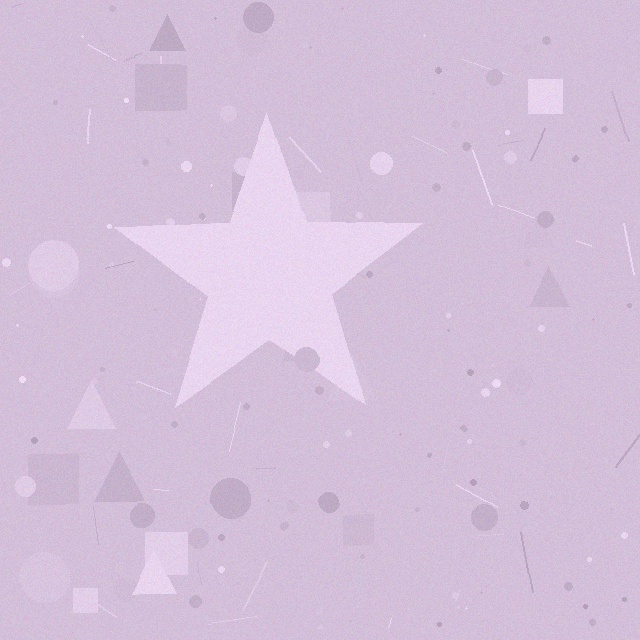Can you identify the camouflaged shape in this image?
The camouflaged shape is a star.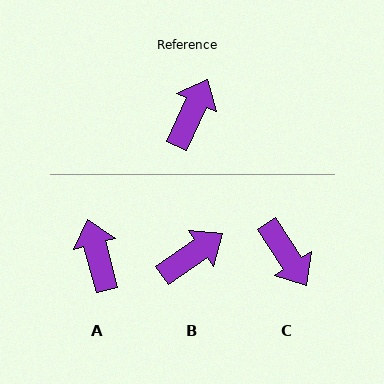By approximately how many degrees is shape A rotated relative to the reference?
Approximately 40 degrees counter-clockwise.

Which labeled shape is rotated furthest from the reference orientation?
C, about 122 degrees away.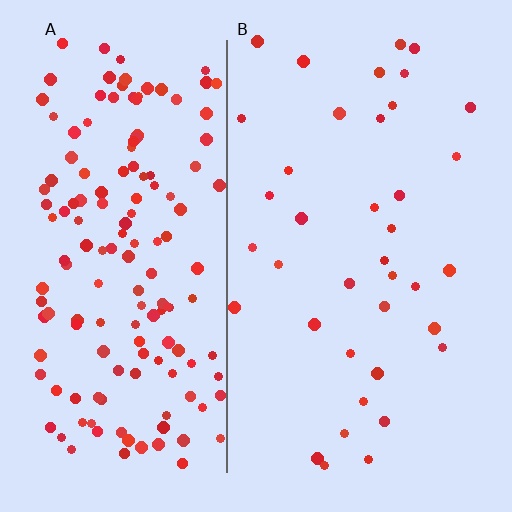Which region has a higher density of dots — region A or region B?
A (the left).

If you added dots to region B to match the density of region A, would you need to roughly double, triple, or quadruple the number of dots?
Approximately quadruple.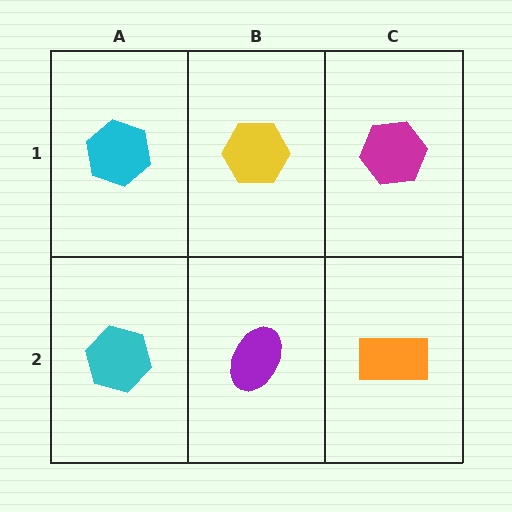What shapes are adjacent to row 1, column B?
A purple ellipse (row 2, column B), a cyan hexagon (row 1, column A), a magenta hexagon (row 1, column C).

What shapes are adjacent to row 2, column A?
A cyan hexagon (row 1, column A), a purple ellipse (row 2, column B).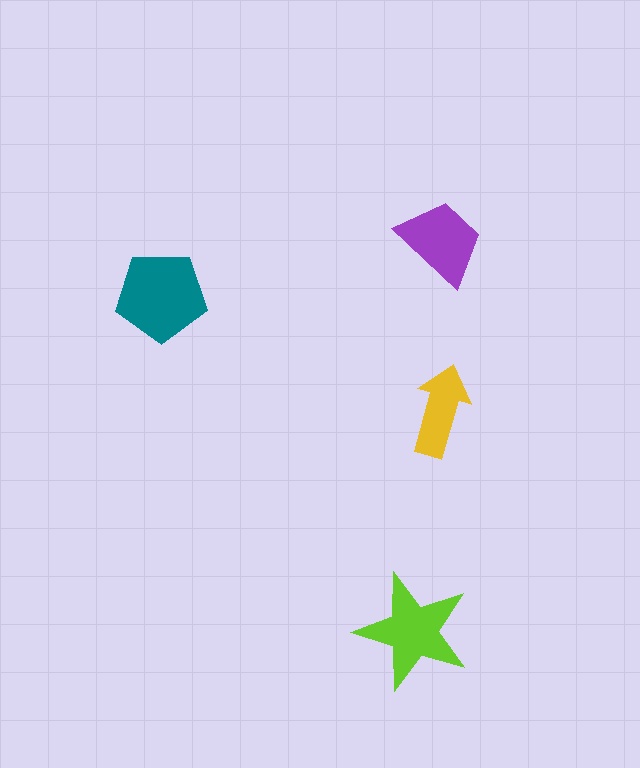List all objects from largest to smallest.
The teal pentagon, the lime star, the purple trapezoid, the yellow arrow.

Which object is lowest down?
The lime star is bottommost.